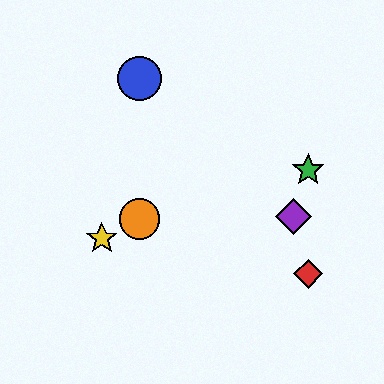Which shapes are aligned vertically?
The blue circle, the orange circle are aligned vertically.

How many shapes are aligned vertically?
2 shapes (the blue circle, the orange circle) are aligned vertically.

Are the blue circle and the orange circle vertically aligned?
Yes, both are at x≈139.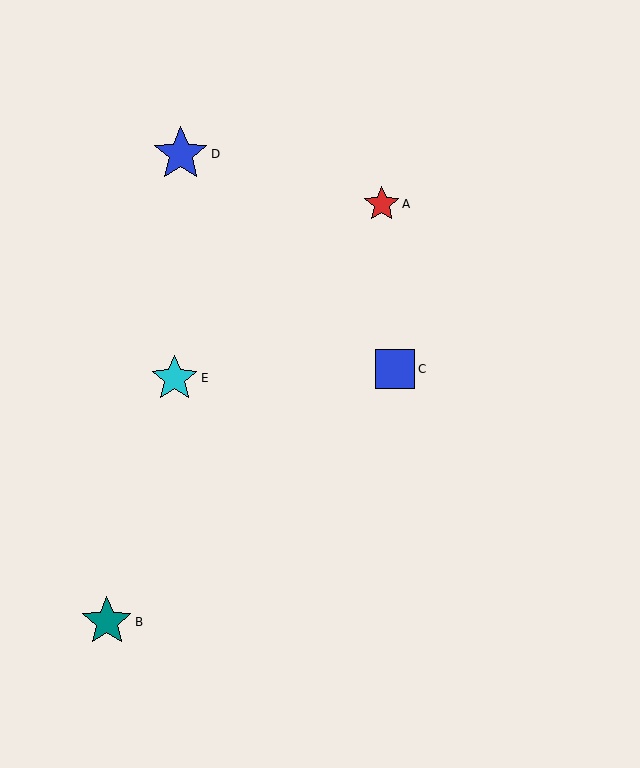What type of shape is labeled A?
Shape A is a red star.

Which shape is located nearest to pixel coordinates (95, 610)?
The teal star (labeled B) at (107, 622) is nearest to that location.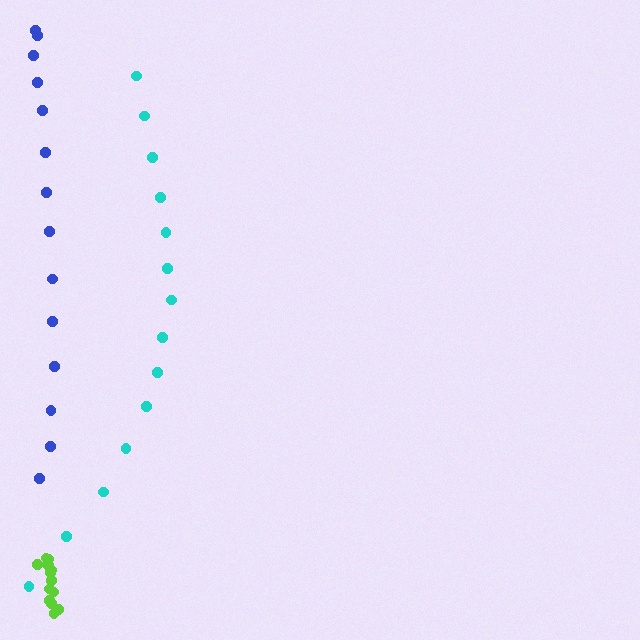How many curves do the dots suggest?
There are 3 distinct paths.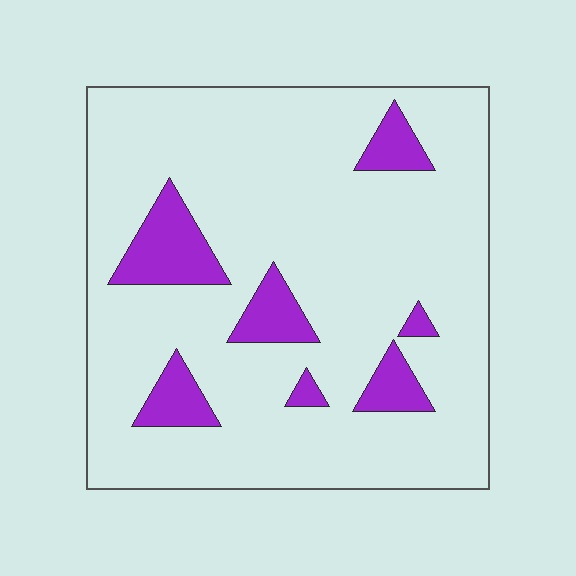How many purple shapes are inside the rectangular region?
7.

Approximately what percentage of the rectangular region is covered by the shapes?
Approximately 15%.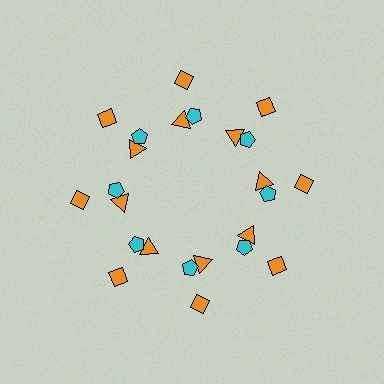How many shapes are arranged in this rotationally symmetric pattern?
There are 24 shapes, arranged in 8 groups of 3.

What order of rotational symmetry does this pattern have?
This pattern has 8-fold rotational symmetry.